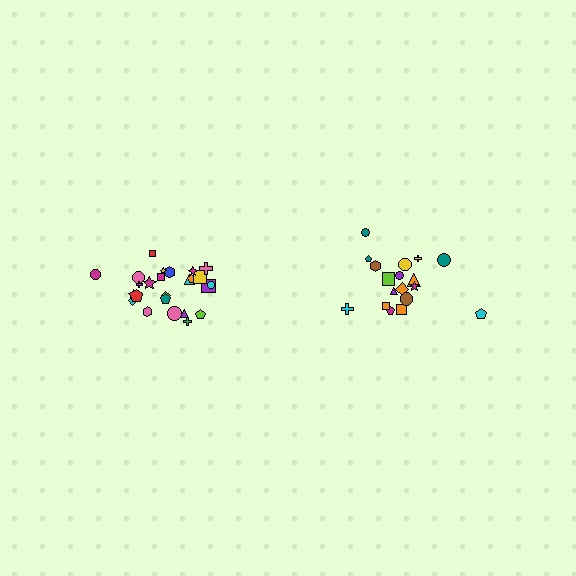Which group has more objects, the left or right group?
The left group.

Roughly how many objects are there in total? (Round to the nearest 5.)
Roughly 45 objects in total.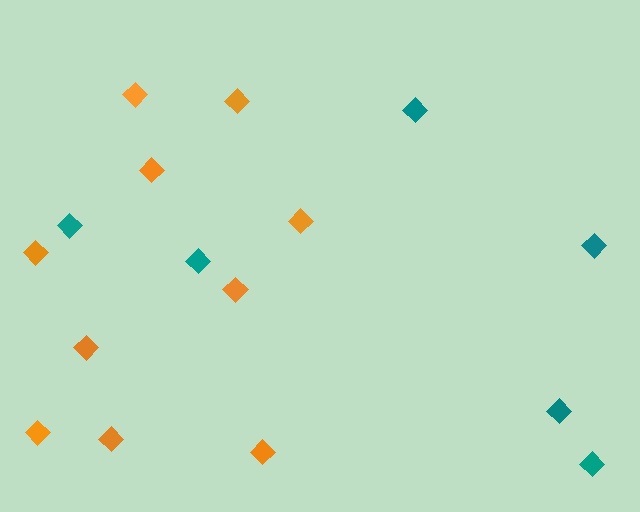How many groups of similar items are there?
There are 2 groups: one group of orange diamonds (10) and one group of teal diamonds (6).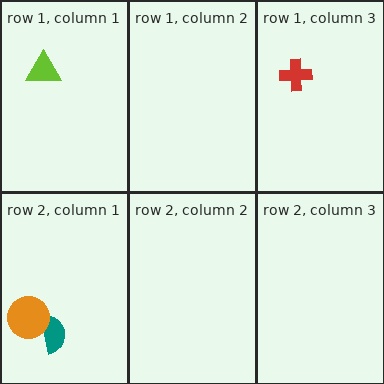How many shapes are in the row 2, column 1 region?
2.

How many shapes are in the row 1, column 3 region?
1.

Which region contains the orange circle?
The row 2, column 1 region.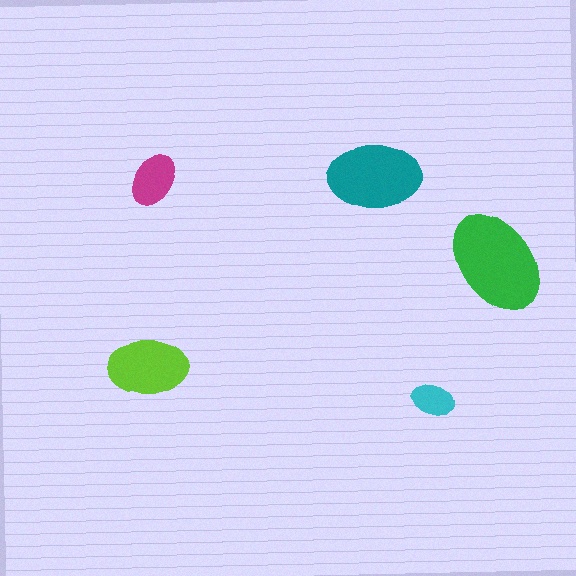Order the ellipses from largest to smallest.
the green one, the teal one, the lime one, the magenta one, the cyan one.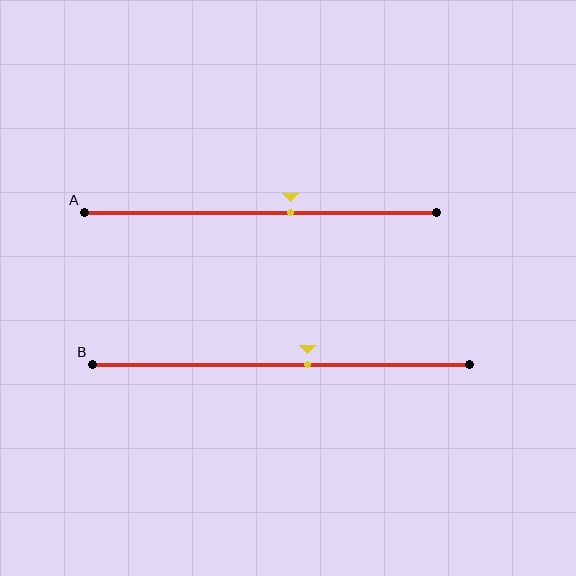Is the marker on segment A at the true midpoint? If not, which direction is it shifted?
No, the marker on segment A is shifted to the right by about 8% of the segment length.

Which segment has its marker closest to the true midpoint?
Segment B has its marker closest to the true midpoint.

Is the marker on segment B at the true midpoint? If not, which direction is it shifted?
No, the marker on segment B is shifted to the right by about 7% of the segment length.